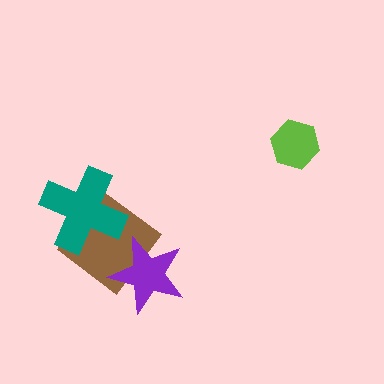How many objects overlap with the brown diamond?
2 objects overlap with the brown diamond.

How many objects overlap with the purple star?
1 object overlaps with the purple star.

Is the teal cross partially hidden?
No, no other shape covers it.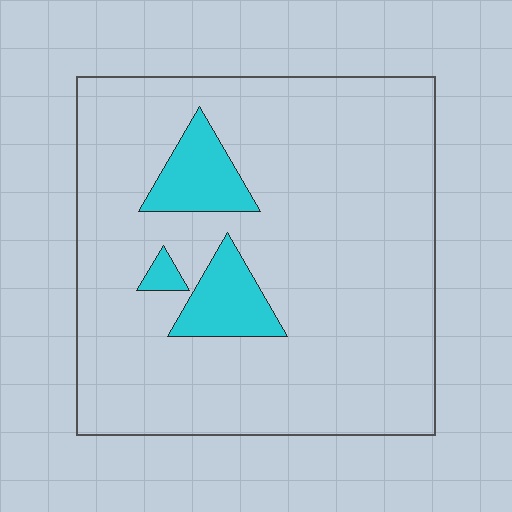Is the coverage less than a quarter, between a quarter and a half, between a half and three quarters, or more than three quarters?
Less than a quarter.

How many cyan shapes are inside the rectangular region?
3.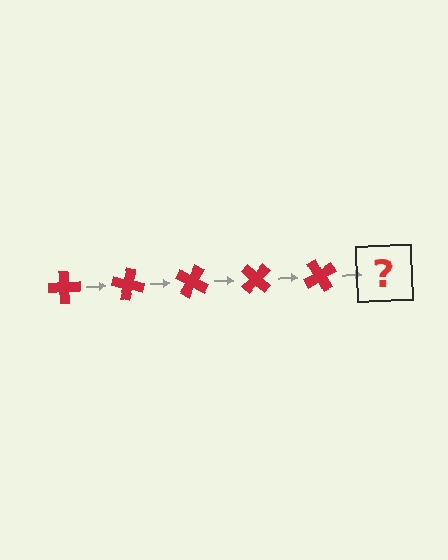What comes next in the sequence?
The next element should be a red cross rotated 75 degrees.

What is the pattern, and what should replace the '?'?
The pattern is that the cross rotates 15 degrees each step. The '?' should be a red cross rotated 75 degrees.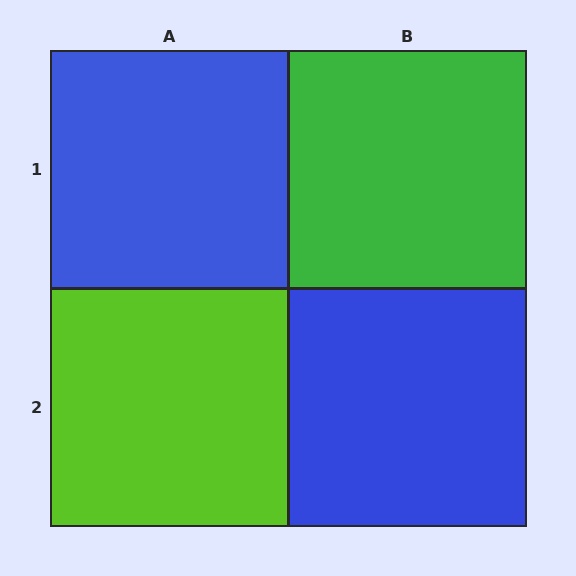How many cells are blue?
2 cells are blue.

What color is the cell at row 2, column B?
Blue.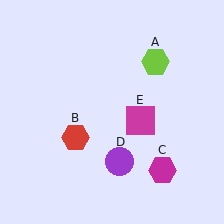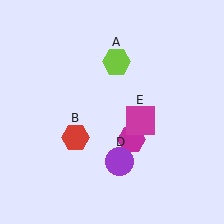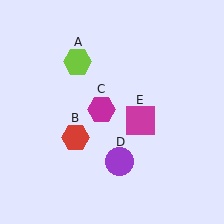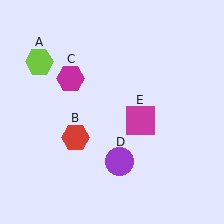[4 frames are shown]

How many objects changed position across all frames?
2 objects changed position: lime hexagon (object A), magenta hexagon (object C).